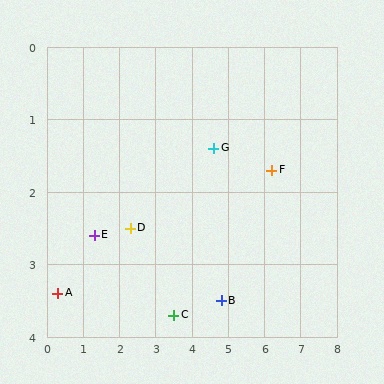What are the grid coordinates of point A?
Point A is at approximately (0.3, 3.4).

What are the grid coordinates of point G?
Point G is at approximately (4.6, 1.4).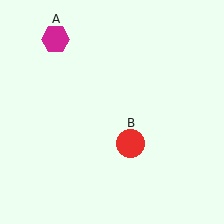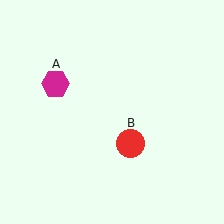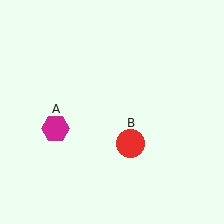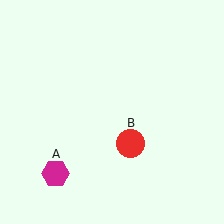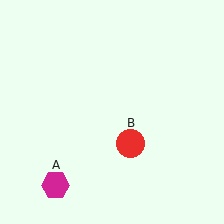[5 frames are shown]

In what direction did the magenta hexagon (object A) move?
The magenta hexagon (object A) moved down.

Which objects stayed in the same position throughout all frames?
Red circle (object B) remained stationary.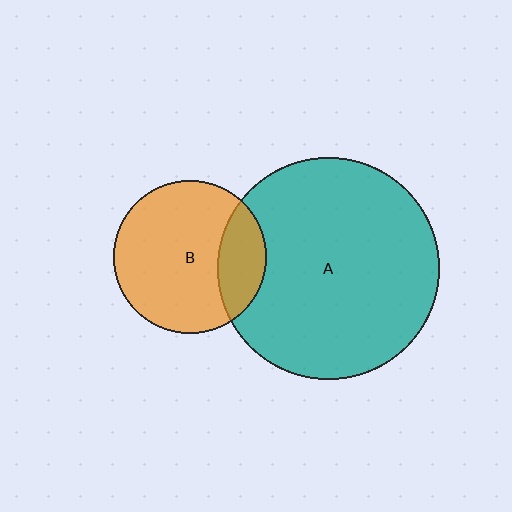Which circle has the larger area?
Circle A (teal).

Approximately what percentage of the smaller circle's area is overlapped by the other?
Approximately 20%.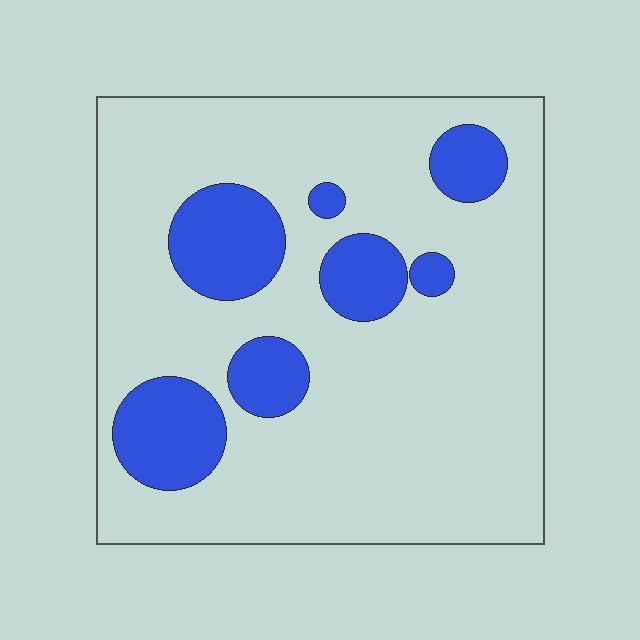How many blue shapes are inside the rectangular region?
7.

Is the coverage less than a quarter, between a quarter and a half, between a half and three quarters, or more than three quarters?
Less than a quarter.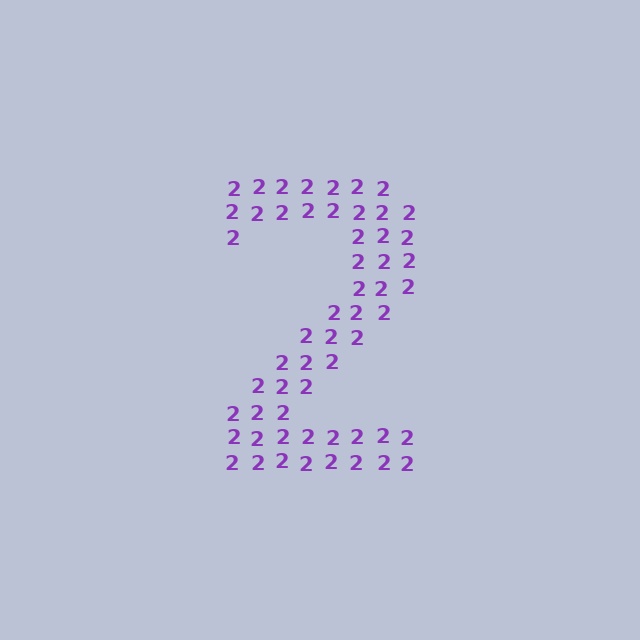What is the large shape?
The large shape is the digit 2.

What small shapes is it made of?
It is made of small digit 2's.